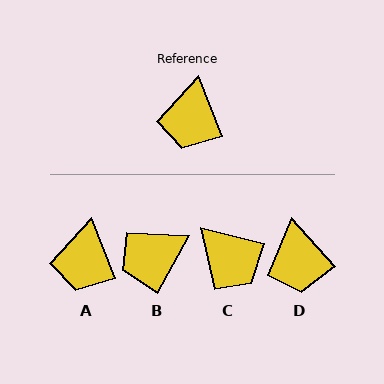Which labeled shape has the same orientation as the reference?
A.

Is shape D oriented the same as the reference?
No, it is off by about 20 degrees.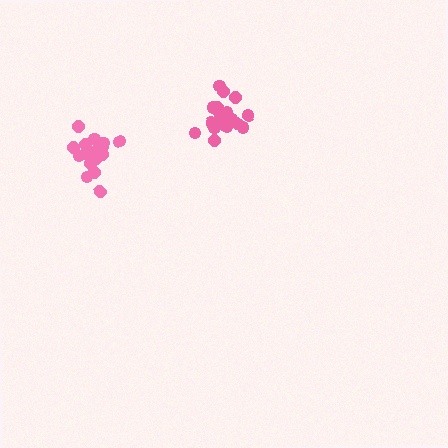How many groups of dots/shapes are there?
There are 2 groups.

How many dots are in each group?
Group 1: 20 dots, Group 2: 21 dots (41 total).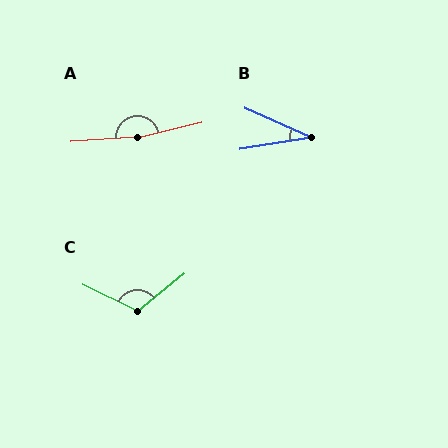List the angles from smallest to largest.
B (33°), C (115°), A (170°).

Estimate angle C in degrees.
Approximately 115 degrees.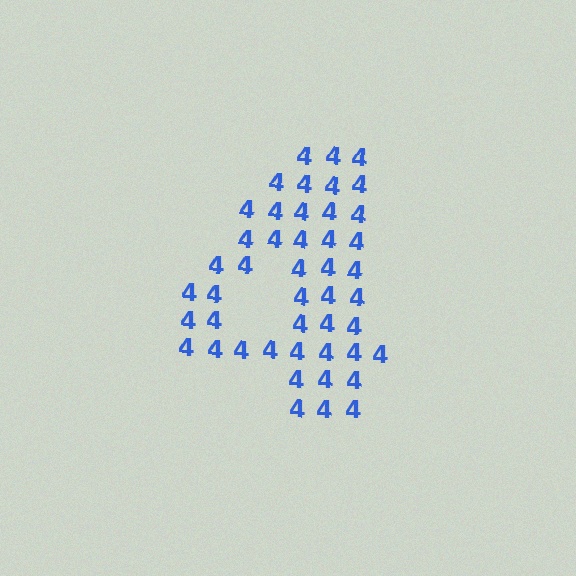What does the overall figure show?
The overall figure shows the digit 4.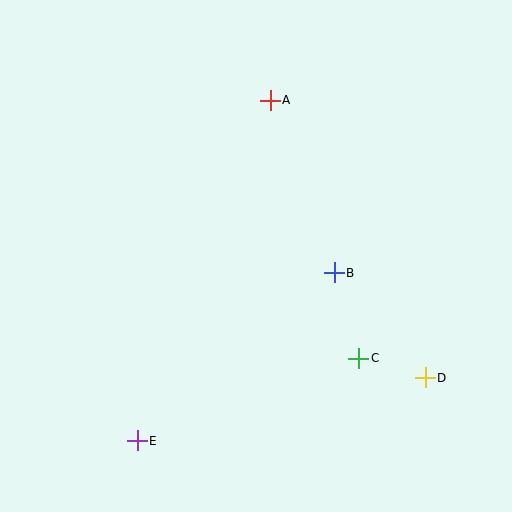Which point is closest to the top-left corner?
Point A is closest to the top-left corner.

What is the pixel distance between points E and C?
The distance between E and C is 237 pixels.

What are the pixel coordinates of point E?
Point E is at (137, 441).